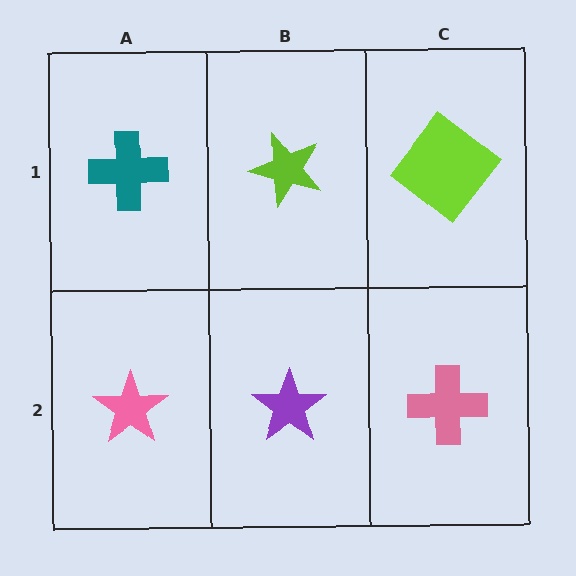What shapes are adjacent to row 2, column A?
A teal cross (row 1, column A), a purple star (row 2, column B).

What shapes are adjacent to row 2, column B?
A lime star (row 1, column B), a pink star (row 2, column A), a pink cross (row 2, column C).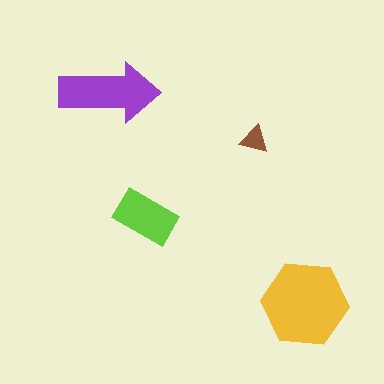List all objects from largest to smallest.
The yellow hexagon, the purple arrow, the lime rectangle, the brown triangle.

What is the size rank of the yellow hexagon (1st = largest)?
1st.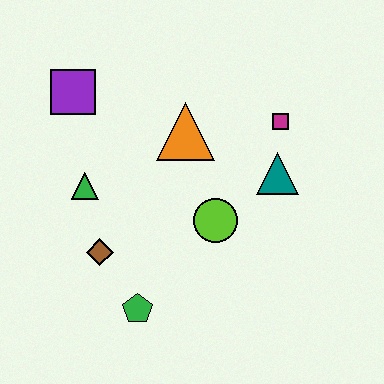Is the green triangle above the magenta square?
No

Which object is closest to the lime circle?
The teal triangle is closest to the lime circle.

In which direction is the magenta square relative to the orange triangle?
The magenta square is to the right of the orange triangle.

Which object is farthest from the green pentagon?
The magenta square is farthest from the green pentagon.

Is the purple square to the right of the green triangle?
No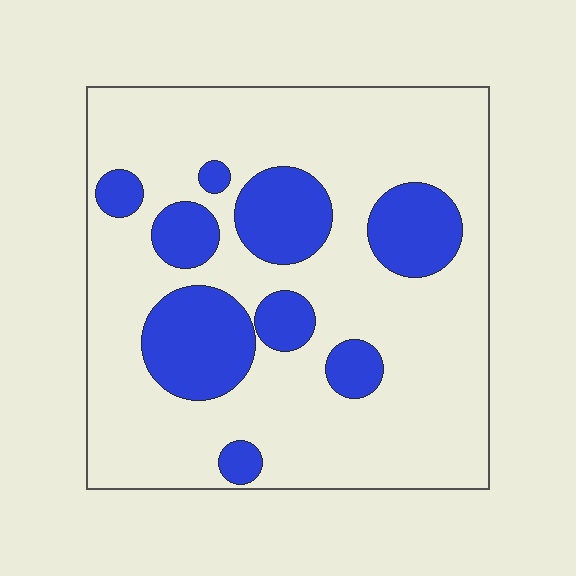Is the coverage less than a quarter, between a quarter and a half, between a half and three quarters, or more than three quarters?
Less than a quarter.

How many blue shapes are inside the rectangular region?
9.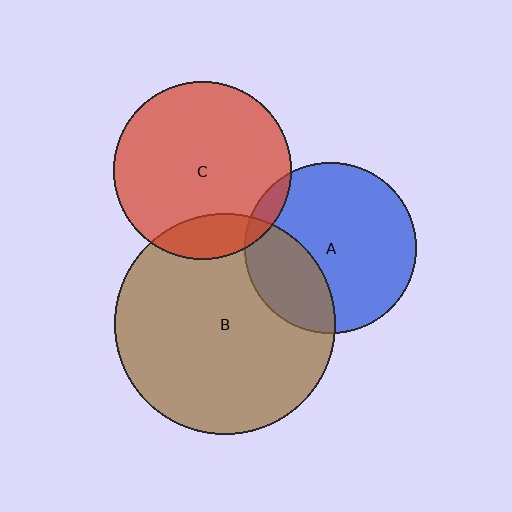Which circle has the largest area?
Circle B (brown).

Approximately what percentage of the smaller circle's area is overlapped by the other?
Approximately 15%.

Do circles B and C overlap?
Yes.